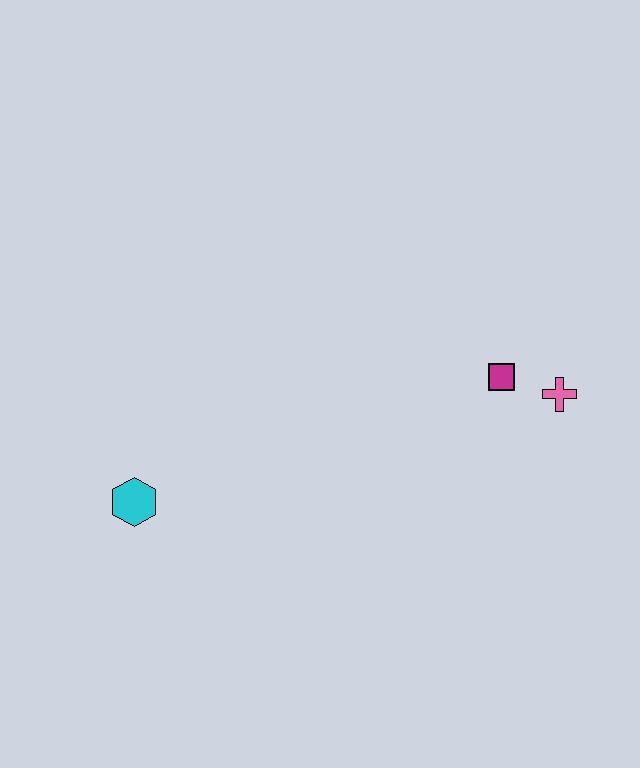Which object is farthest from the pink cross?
The cyan hexagon is farthest from the pink cross.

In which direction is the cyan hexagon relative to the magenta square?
The cyan hexagon is to the left of the magenta square.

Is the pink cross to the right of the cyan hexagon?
Yes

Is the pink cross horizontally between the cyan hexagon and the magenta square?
No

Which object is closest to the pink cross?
The magenta square is closest to the pink cross.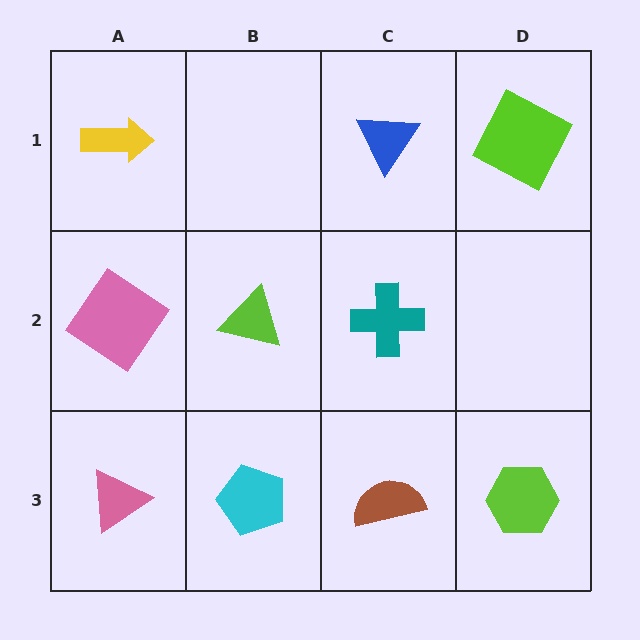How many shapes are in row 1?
3 shapes.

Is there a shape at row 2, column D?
No, that cell is empty.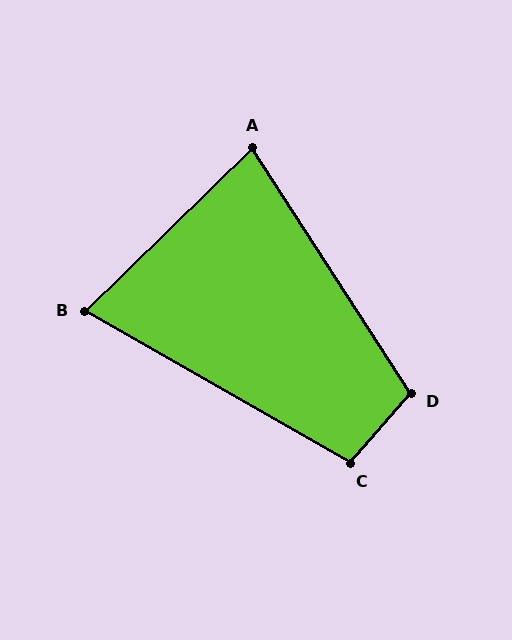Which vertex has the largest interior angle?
D, at approximately 106 degrees.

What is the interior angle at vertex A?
Approximately 79 degrees (acute).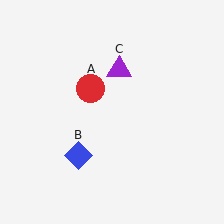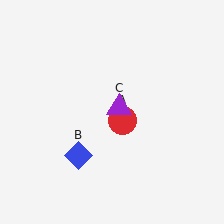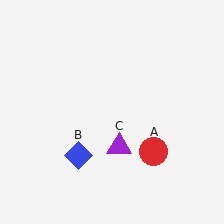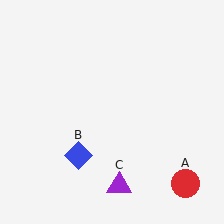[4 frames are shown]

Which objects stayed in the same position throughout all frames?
Blue diamond (object B) remained stationary.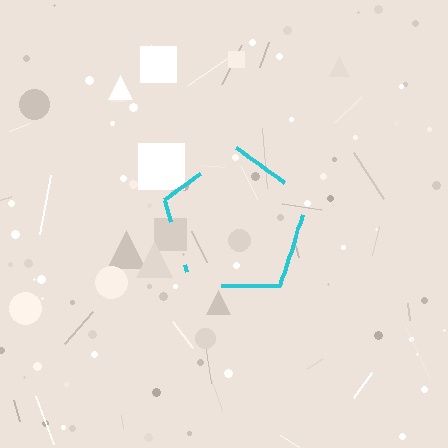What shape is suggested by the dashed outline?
The dashed outline suggests a pentagon.